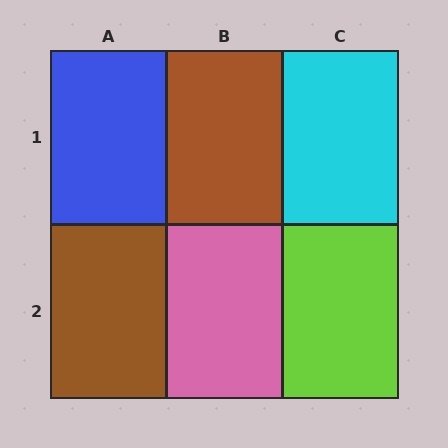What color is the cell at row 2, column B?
Pink.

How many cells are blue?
1 cell is blue.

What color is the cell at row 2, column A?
Brown.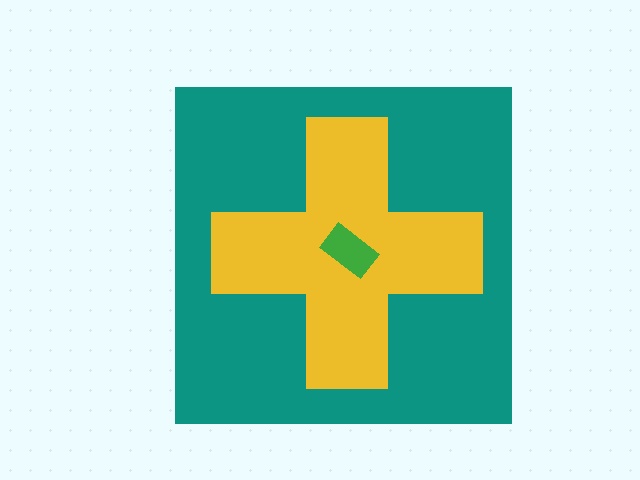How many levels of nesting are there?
3.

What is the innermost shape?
The green rectangle.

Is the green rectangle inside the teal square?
Yes.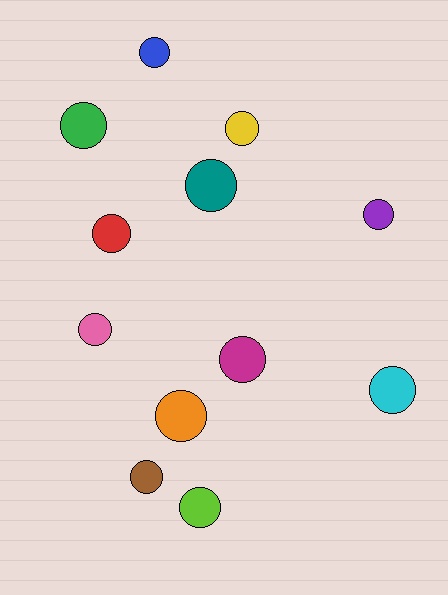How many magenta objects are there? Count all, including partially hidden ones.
There is 1 magenta object.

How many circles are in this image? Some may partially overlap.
There are 12 circles.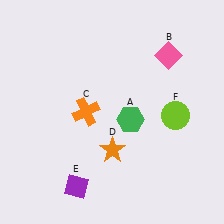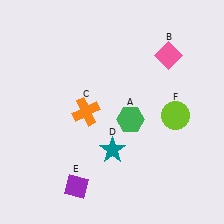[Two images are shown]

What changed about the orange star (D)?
In Image 1, D is orange. In Image 2, it changed to teal.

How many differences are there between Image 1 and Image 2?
There is 1 difference between the two images.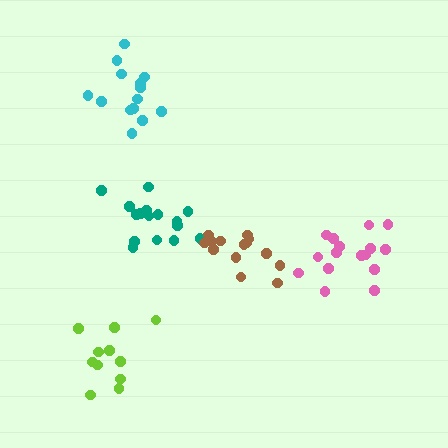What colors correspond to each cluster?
The clusters are colored: teal, pink, brown, lime, cyan.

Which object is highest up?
The cyan cluster is topmost.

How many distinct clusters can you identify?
There are 5 distinct clusters.